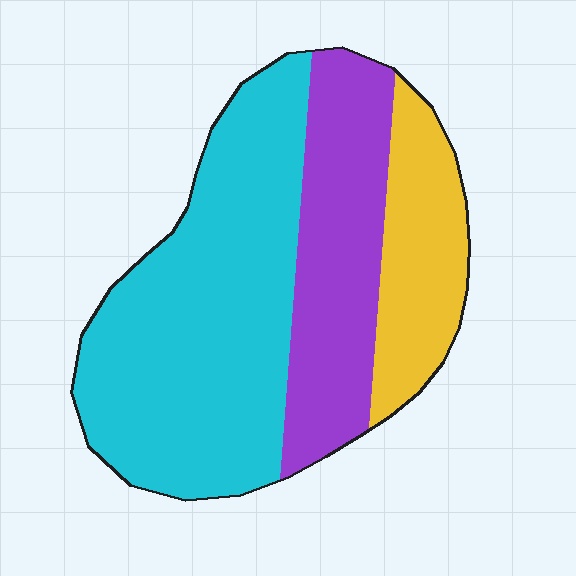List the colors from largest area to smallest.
From largest to smallest: cyan, purple, yellow.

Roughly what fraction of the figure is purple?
Purple takes up about one quarter (1/4) of the figure.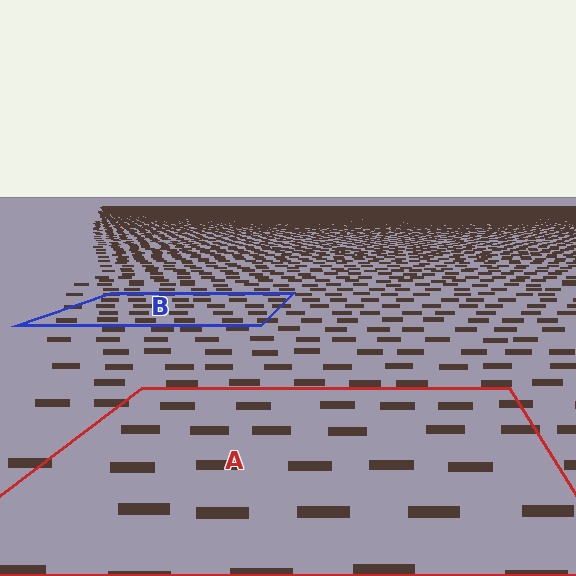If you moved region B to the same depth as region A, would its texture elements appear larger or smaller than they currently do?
They would appear larger. At a closer depth, the same texture elements are projected at a bigger on-screen size.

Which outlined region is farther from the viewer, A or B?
Region B is farther from the viewer — the texture elements inside it appear smaller and more densely packed.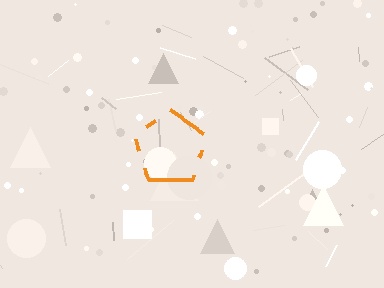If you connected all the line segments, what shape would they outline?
They would outline a pentagon.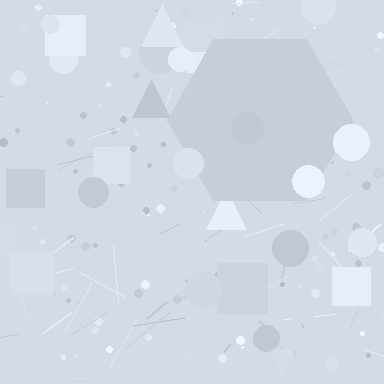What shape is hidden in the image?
A hexagon is hidden in the image.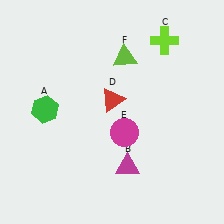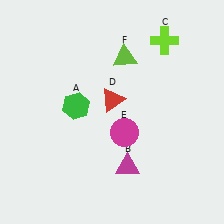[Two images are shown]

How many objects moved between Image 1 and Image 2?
1 object moved between the two images.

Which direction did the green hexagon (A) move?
The green hexagon (A) moved right.